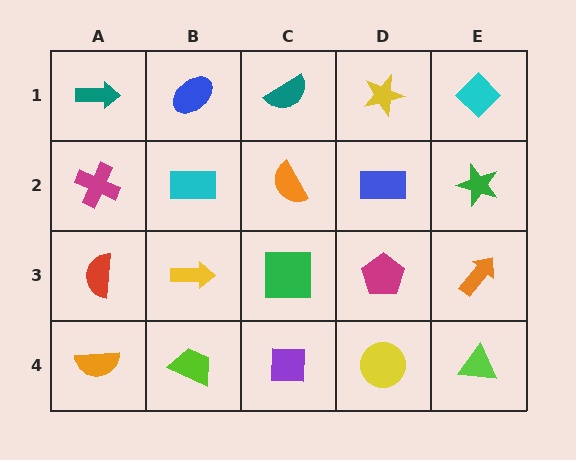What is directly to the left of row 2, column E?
A blue rectangle.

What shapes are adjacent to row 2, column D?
A yellow star (row 1, column D), a magenta pentagon (row 3, column D), an orange semicircle (row 2, column C), a green star (row 2, column E).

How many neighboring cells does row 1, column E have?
2.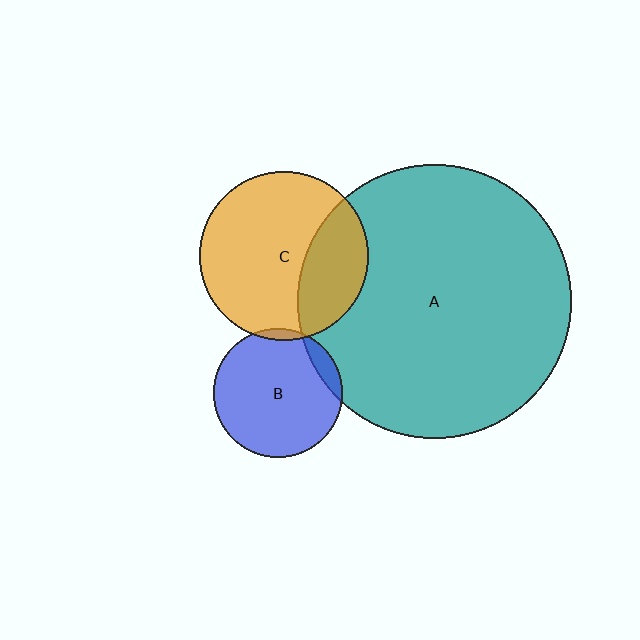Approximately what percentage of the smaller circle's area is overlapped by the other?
Approximately 30%.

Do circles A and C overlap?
Yes.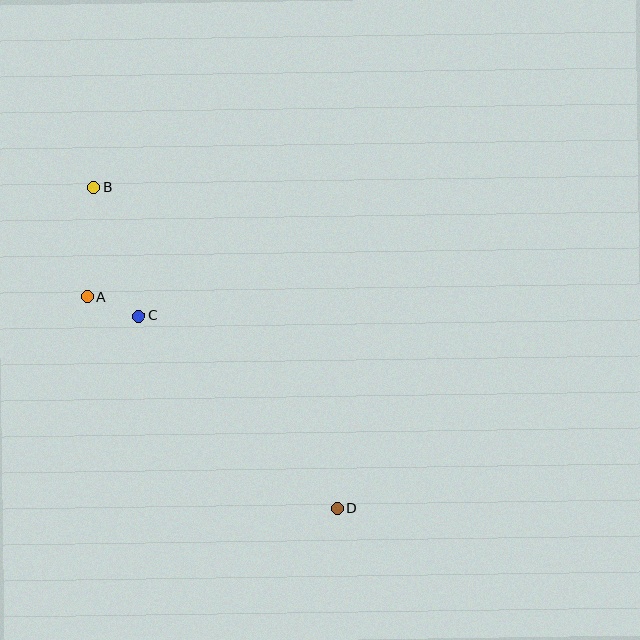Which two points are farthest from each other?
Points B and D are farthest from each other.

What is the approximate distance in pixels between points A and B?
The distance between A and B is approximately 110 pixels.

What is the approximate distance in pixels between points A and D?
The distance between A and D is approximately 327 pixels.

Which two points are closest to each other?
Points A and C are closest to each other.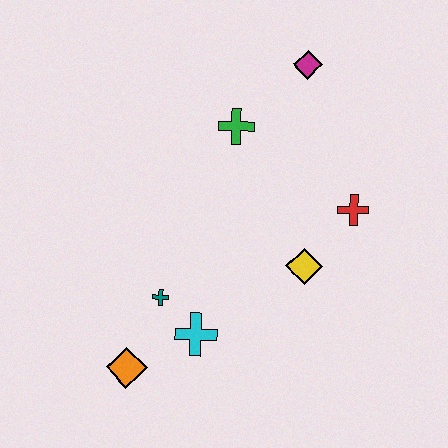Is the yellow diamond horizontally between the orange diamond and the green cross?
No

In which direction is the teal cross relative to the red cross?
The teal cross is to the left of the red cross.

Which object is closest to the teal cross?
The cyan cross is closest to the teal cross.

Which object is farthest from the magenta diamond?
The orange diamond is farthest from the magenta diamond.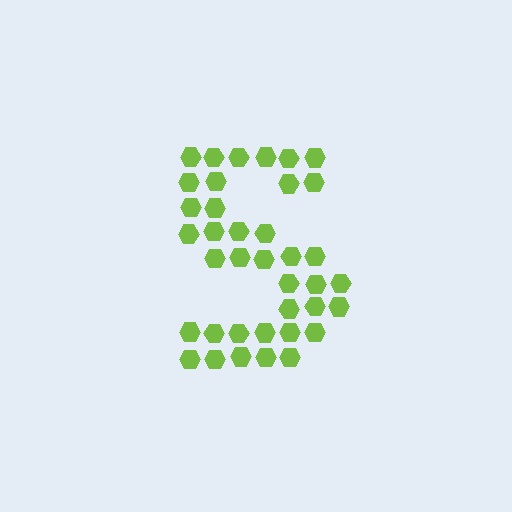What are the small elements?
The small elements are hexagons.